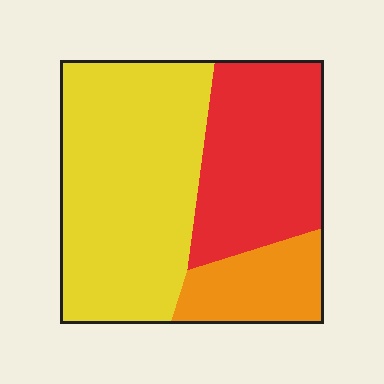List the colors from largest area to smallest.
From largest to smallest: yellow, red, orange.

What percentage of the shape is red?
Red covers 33% of the shape.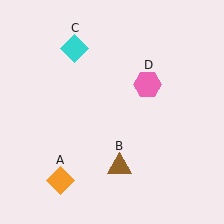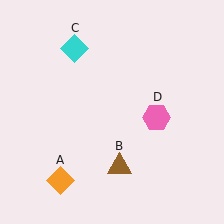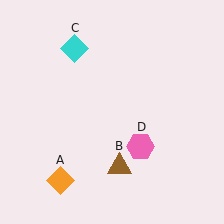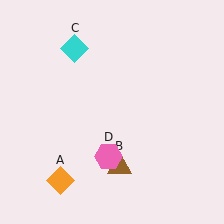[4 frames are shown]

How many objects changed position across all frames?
1 object changed position: pink hexagon (object D).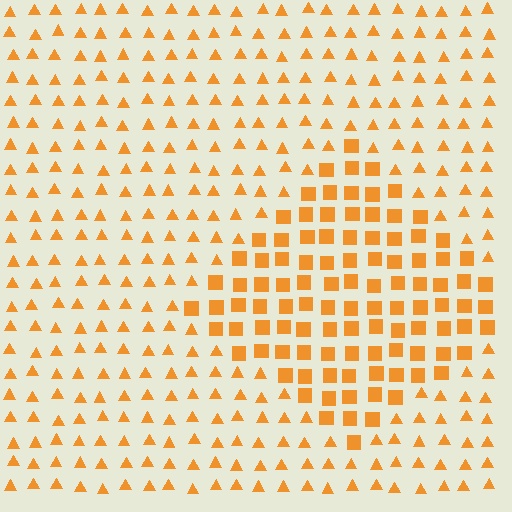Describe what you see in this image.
The image is filled with small orange elements arranged in a uniform grid. A diamond-shaped region contains squares, while the surrounding area contains triangles. The boundary is defined purely by the change in element shape.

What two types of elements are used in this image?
The image uses squares inside the diamond region and triangles outside it.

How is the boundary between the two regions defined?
The boundary is defined by a change in element shape: squares inside vs. triangles outside. All elements share the same color and spacing.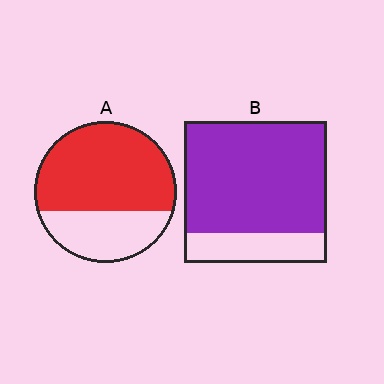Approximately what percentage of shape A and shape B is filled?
A is approximately 65% and B is approximately 80%.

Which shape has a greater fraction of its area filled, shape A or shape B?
Shape B.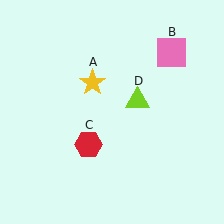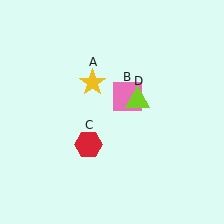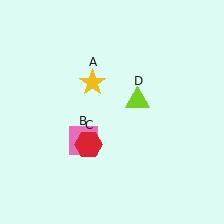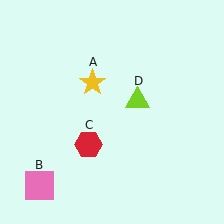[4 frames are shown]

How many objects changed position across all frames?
1 object changed position: pink square (object B).